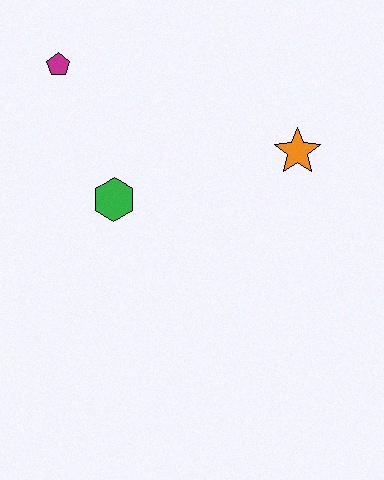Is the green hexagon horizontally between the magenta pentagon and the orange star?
Yes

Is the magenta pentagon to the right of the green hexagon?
No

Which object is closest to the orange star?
The green hexagon is closest to the orange star.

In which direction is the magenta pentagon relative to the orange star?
The magenta pentagon is to the left of the orange star.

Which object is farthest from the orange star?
The magenta pentagon is farthest from the orange star.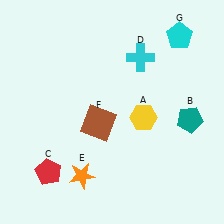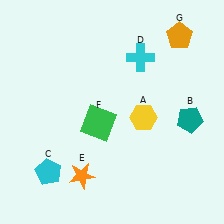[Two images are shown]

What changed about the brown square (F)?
In Image 1, F is brown. In Image 2, it changed to green.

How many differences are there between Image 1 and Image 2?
There are 3 differences between the two images.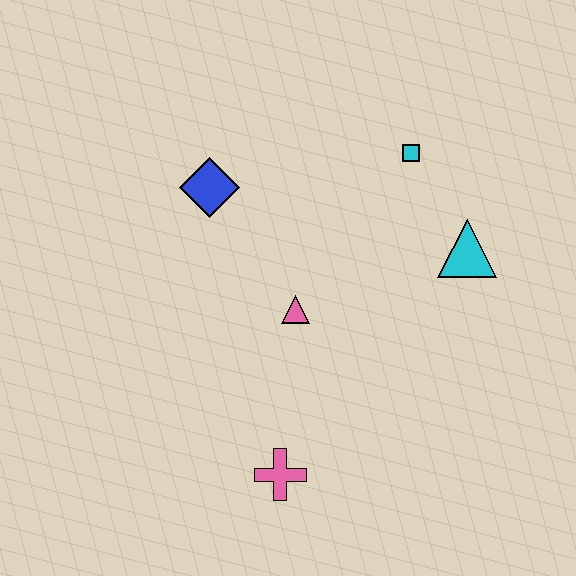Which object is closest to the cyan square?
The cyan triangle is closest to the cyan square.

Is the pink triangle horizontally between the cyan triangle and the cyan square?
No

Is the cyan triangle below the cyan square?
Yes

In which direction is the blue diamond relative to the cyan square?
The blue diamond is to the left of the cyan square.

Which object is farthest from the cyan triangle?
The pink cross is farthest from the cyan triangle.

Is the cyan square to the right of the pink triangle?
Yes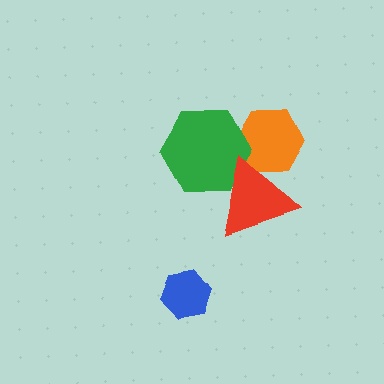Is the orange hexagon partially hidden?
Yes, it is partially covered by another shape.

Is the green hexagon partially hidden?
Yes, it is partially covered by another shape.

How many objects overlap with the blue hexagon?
0 objects overlap with the blue hexagon.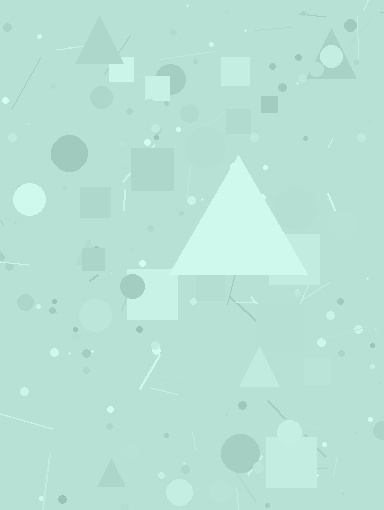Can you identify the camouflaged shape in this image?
The camouflaged shape is a triangle.